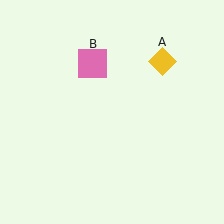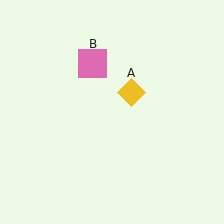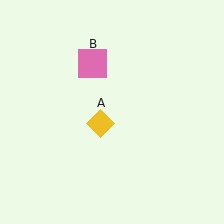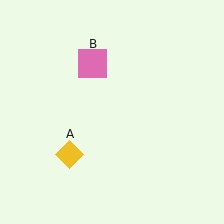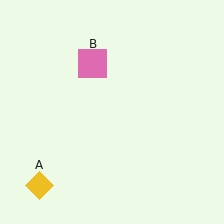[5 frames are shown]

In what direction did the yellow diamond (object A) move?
The yellow diamond (object A) moved down and to the left.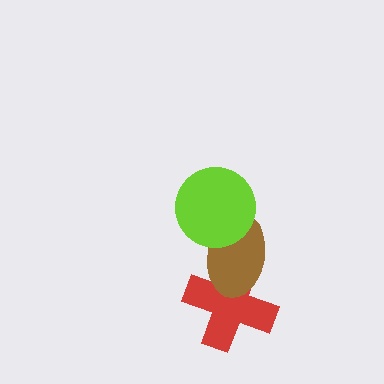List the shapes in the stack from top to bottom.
From top to bottom: the lime circle, the brown ellipse, the red cross.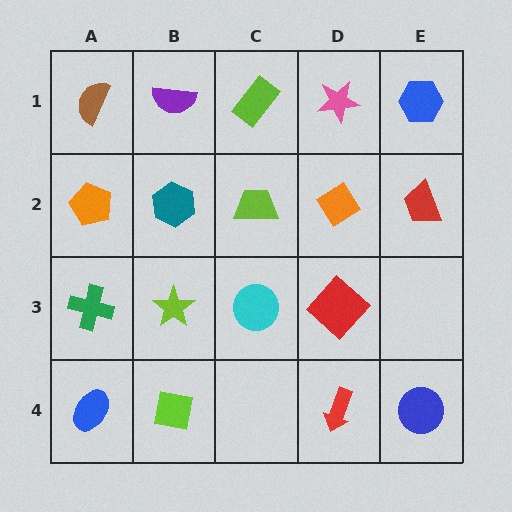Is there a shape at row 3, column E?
No, that cell is empty.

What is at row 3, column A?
A green cross.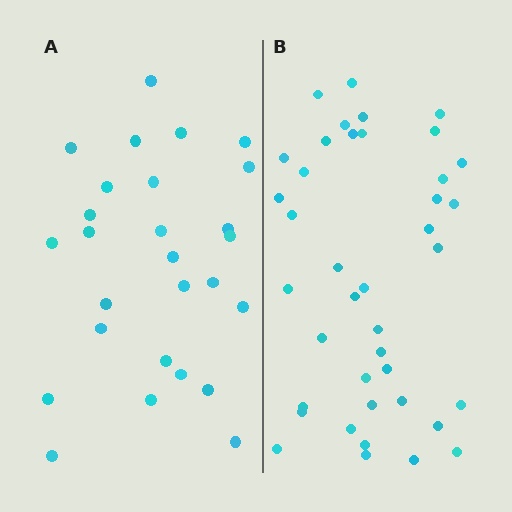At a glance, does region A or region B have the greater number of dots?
Region B (the right region) has more dots.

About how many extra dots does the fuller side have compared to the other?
Region B has approximately 15 more dots than region A.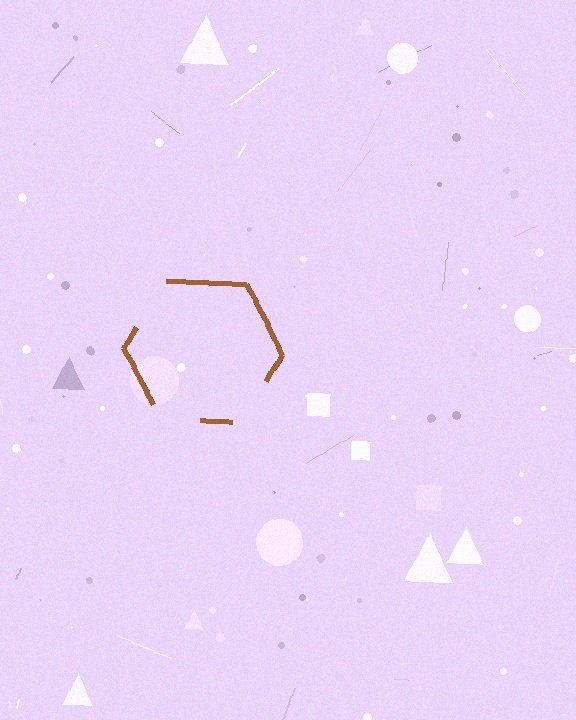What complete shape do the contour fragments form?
The contour fragments form a hexagon.